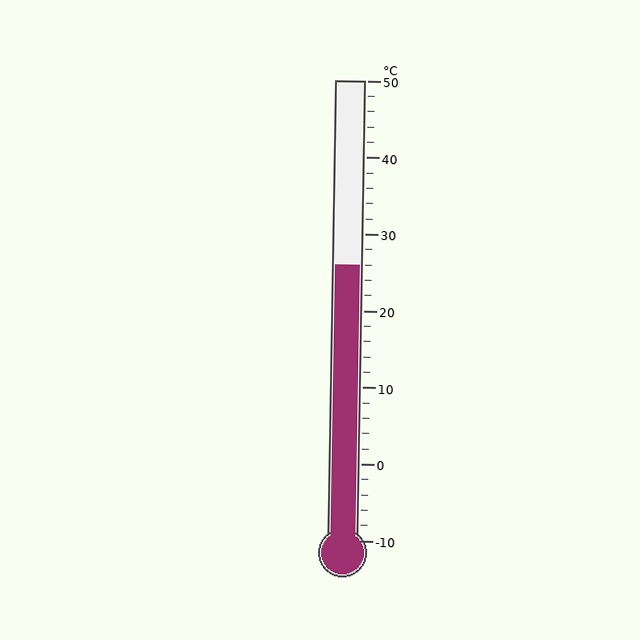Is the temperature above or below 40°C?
The temperature is below 40°C.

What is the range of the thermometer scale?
The thermometer scale ranges from -10°C to 50°C.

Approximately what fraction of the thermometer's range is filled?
The thermometer is filled to approximately 60% of its range.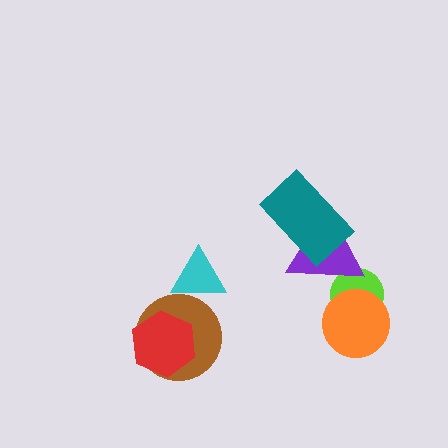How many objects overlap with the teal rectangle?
1 object overlaps with the teal rectangle.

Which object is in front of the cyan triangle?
The brown circle is in front of the cyan triangle.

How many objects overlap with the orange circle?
1 object overlaps with the orange circle.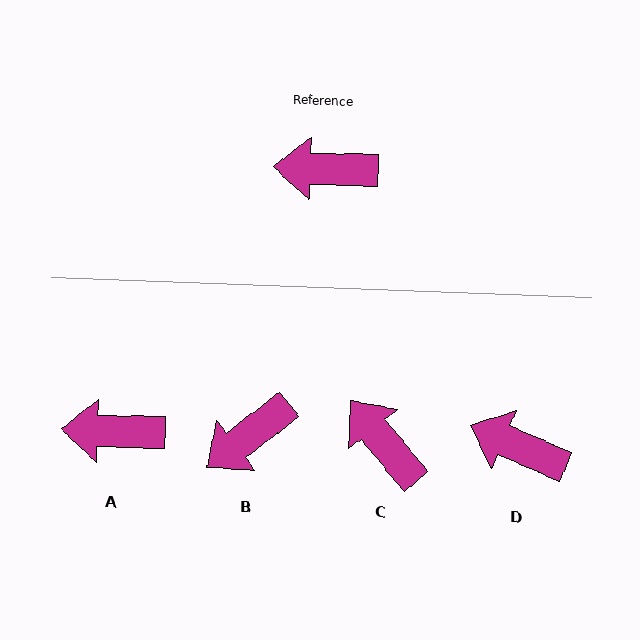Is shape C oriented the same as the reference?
No, it is off by about 49 degrees.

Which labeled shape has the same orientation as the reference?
A.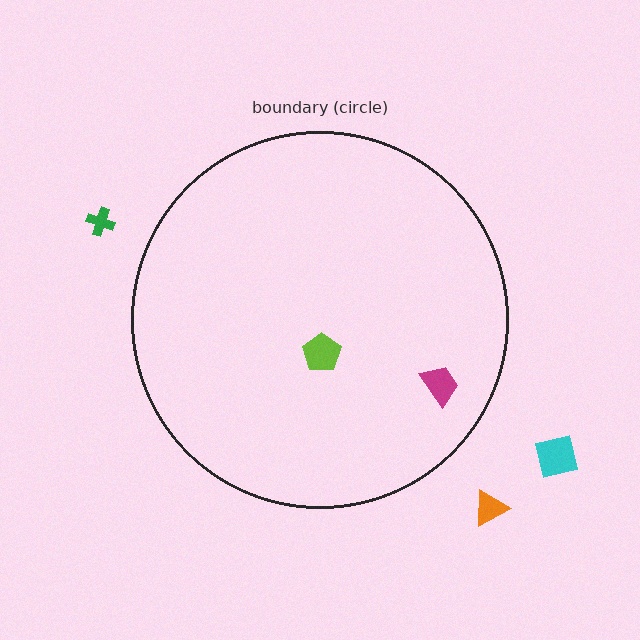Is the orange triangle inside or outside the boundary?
Outside.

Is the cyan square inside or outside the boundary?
Outside.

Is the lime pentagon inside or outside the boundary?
Inside.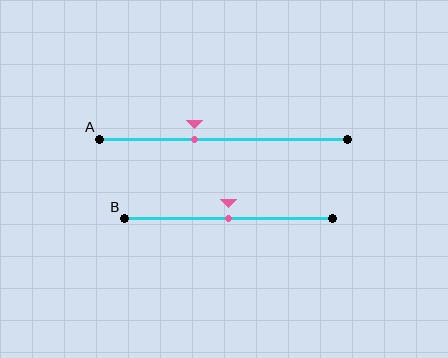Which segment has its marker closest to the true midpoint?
Segment B has its marker closest to the true midpoint.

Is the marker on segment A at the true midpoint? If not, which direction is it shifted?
No, the marker on segment A is shifted to the left by about 12% of the segment length.